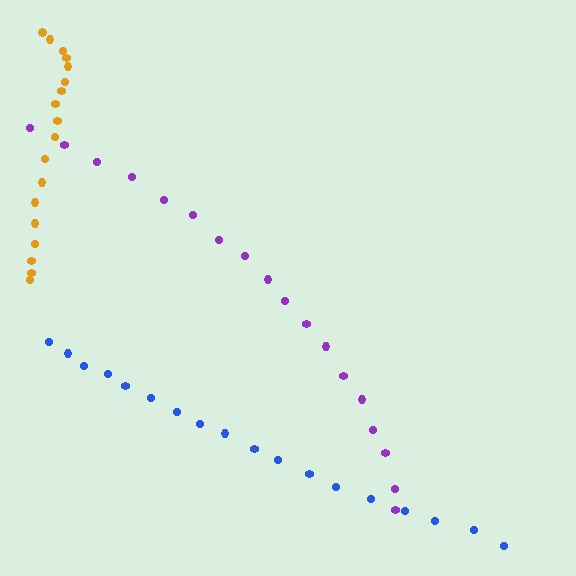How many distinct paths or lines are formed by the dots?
There are 3 distinct paths.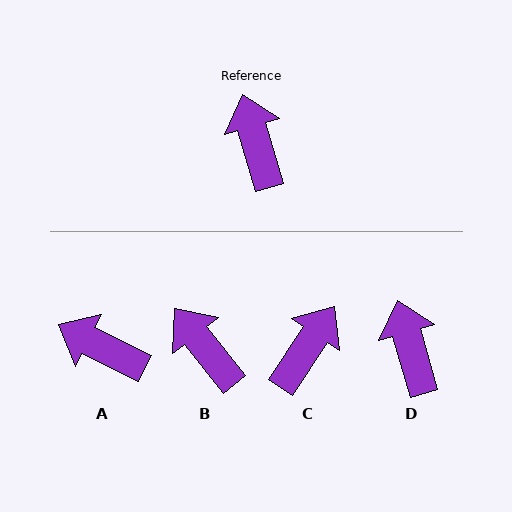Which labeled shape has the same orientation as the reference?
D.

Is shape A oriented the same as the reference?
No, it is off by about 47 degrees.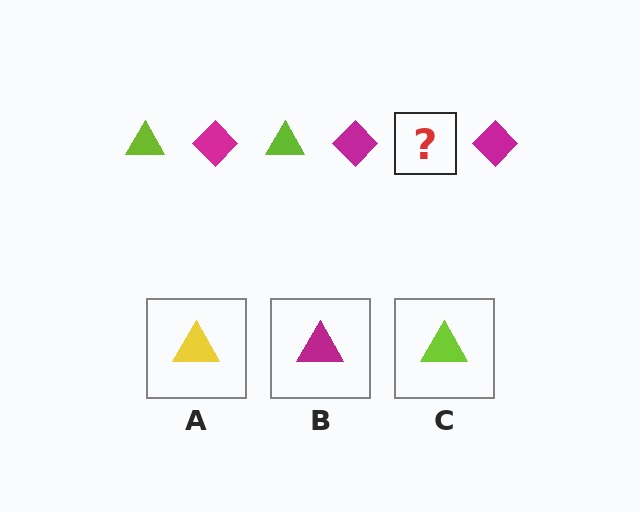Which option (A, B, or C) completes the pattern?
C.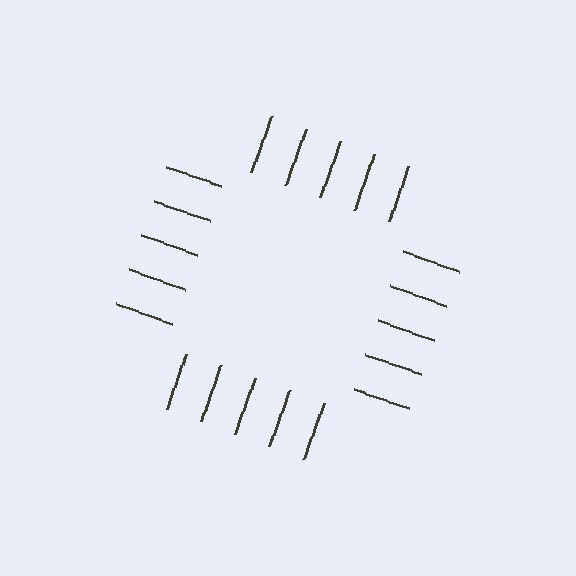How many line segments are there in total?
20 — 5 along each of the 4 edges.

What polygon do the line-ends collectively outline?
An illusory square — the line segments terminate on its edges but no continuous stroke is drawn.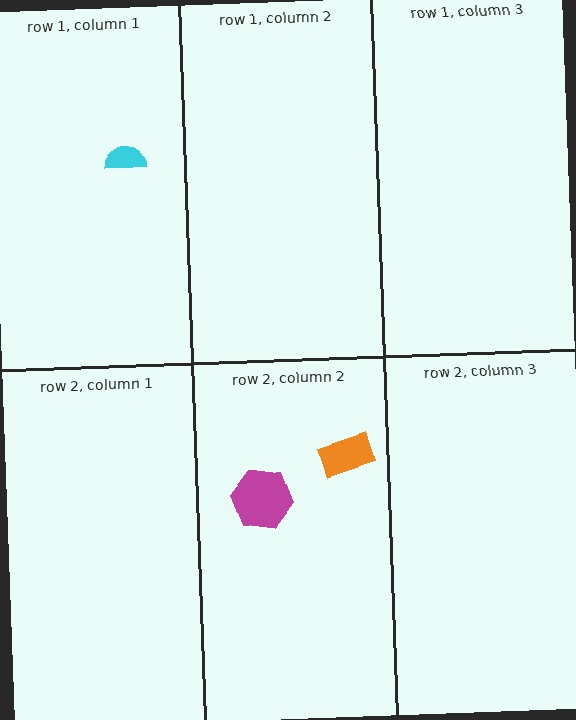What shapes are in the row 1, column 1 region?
The cyan semicircle.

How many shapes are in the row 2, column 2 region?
2.